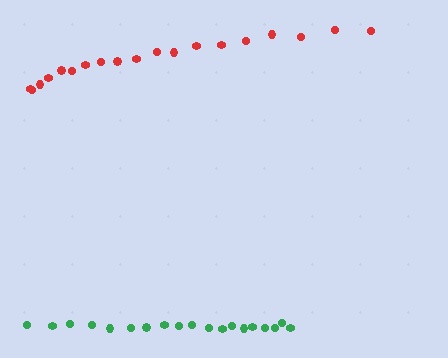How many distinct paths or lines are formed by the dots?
There are 2 distinct paths.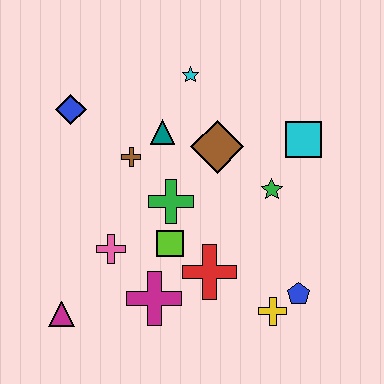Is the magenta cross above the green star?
No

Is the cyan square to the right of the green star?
Yes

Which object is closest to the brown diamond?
The teal triangle is closest to the brown diamond.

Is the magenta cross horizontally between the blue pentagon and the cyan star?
No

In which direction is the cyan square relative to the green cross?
The cyan square is to the right of the green cross.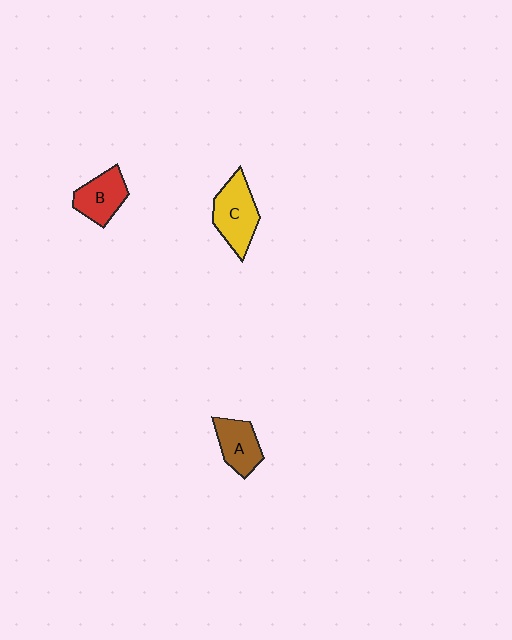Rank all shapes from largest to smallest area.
From largest to smallest: C (yellow), B (red), A (brown).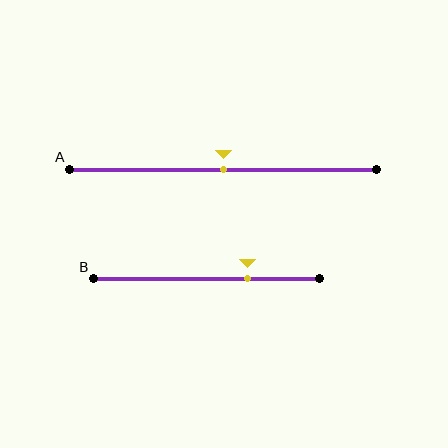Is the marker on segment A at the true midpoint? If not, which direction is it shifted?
Yes, the marker on segment A is at the true midpoint.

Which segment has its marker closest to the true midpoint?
Segment A has its marker closest to the true midpoint.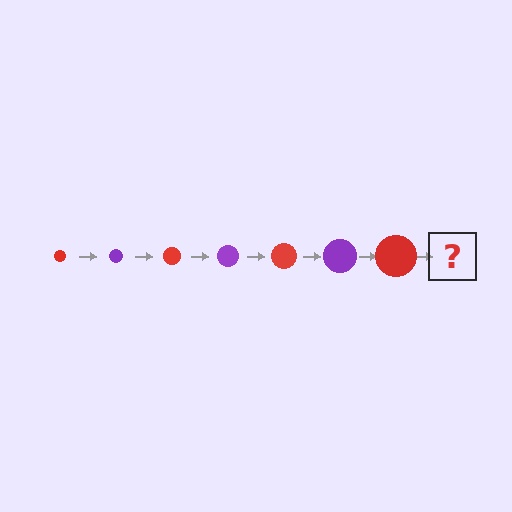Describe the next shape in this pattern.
It should be a purple circle, larger than the previous one.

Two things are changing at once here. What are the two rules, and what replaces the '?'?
The two rules are that the circle grows larger each step and the color cycles through red and purple. The '?' should be a purple circle, larger than the previous one.